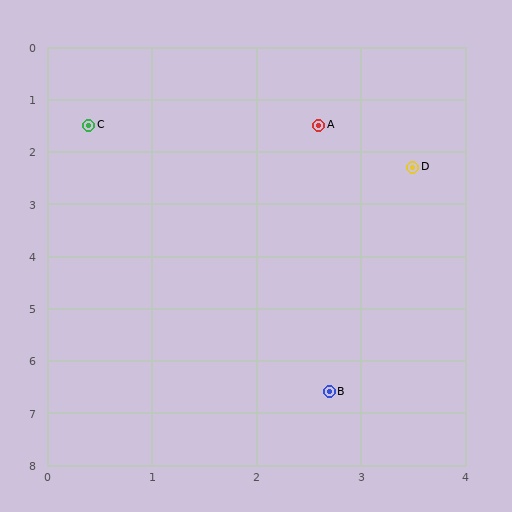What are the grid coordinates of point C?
Point C is at approximately (0.4, 1.5).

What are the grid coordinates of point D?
Point D is at approximately (3.5, 2.3).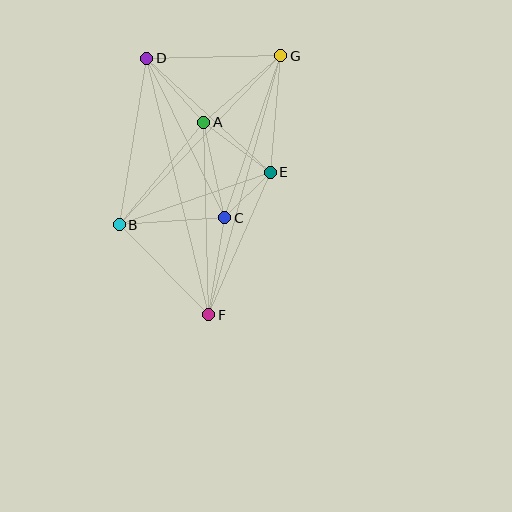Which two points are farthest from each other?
Points F and G are farthest from each other.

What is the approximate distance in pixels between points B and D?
The distance between B and D is approximately 169 pixels.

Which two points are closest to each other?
Points C and E are closest to each other.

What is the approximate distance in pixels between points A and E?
The distance between A and E is approximately 84 pixels.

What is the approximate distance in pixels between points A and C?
The distance between A and C is approximately 98 pixels.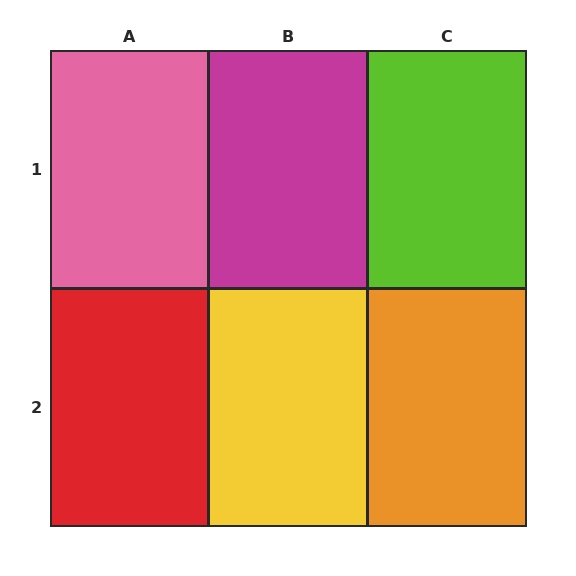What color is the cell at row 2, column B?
Yellow.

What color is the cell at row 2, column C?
Orange.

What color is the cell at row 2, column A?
Red.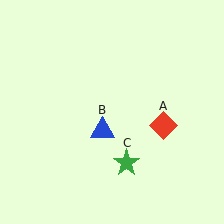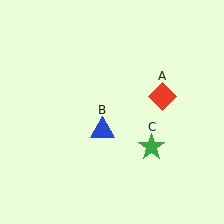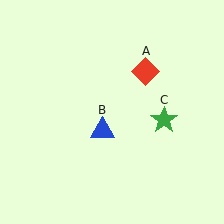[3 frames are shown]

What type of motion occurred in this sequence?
The red diamond (object A), green star (object C) rotated counterclockwise around the center of the scene.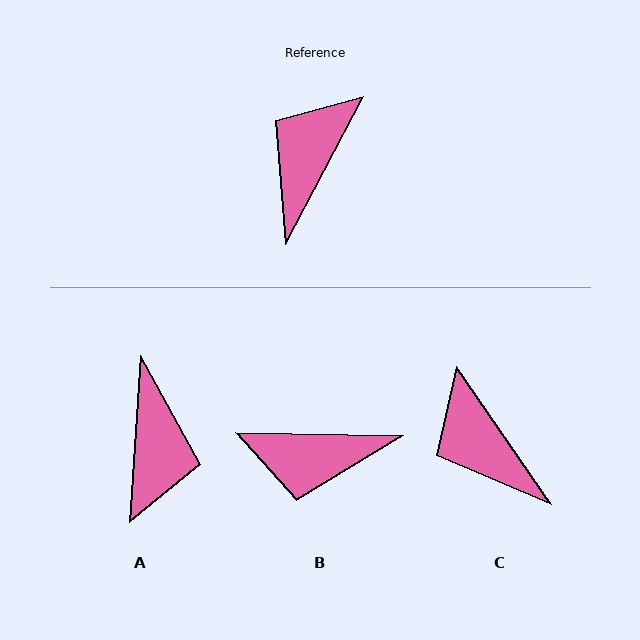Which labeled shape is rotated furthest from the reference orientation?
A, about 156 degrees away.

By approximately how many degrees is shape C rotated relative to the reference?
Approximately 62 degrees counter-clockwise.